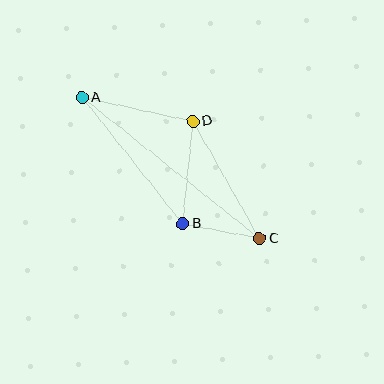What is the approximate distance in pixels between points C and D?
The distance between C and D is approximately 135 pixels.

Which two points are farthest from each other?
Points A and C are farthest from each other.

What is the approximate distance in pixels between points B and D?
The distance between B and D is approximately 103 pixels.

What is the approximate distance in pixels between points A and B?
The distance between A and B is approximately 162 pixels.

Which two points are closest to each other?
Points B and C are closest to each other.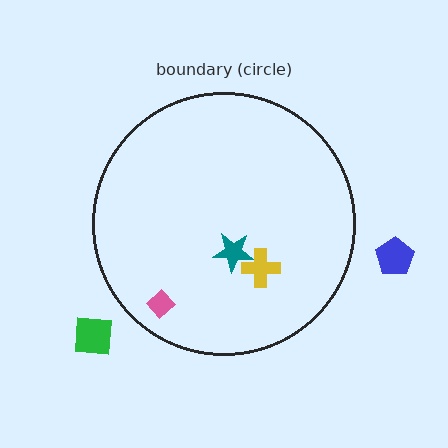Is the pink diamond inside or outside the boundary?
Inside.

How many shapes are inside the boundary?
3 inside, 2 outside.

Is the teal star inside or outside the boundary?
Inside.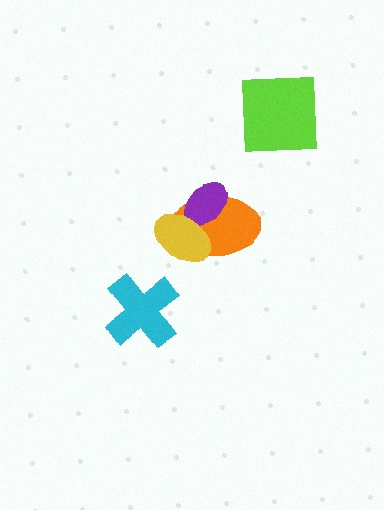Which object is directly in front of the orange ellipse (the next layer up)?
The purple ellipse is directly in front of the orange ellipse.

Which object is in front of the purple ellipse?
The yellow ellipse is in front of the purple ellipse.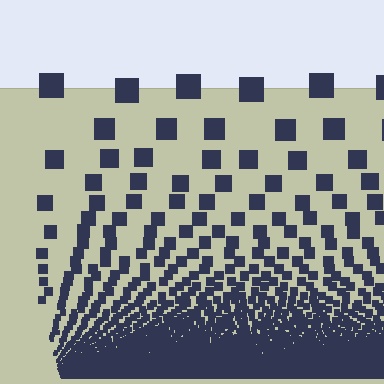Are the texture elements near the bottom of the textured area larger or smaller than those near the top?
Smaller. The gradient is inverted — elements near the bottom are smaller and denser.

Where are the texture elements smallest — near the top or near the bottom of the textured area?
Near the bottom.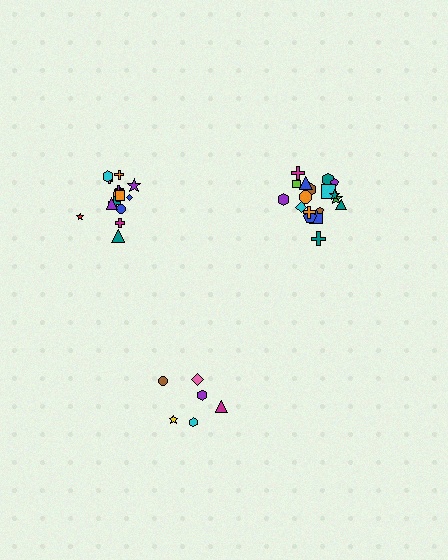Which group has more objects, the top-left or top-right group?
The top-right group.